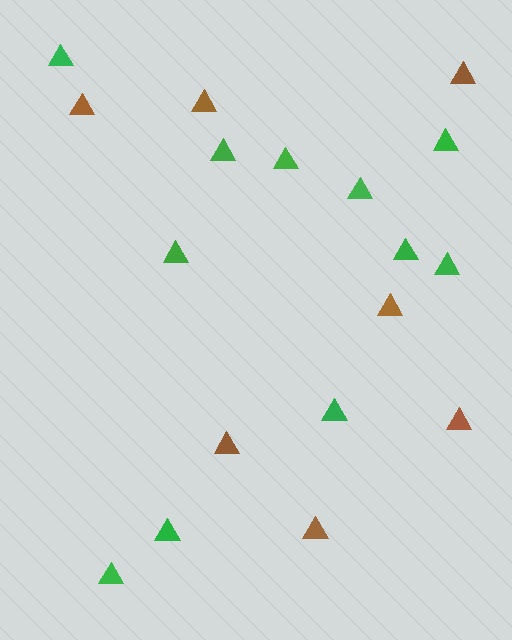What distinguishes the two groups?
There are 2 groups: one group of green triangles (11) and one group of brown triangles (7).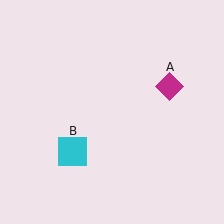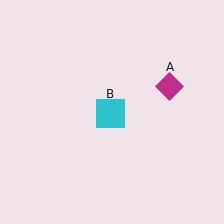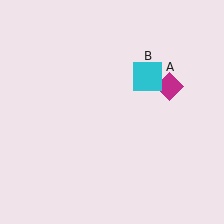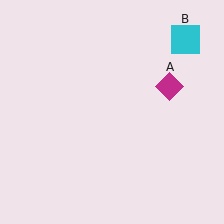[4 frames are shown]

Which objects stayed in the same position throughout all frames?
Magenta diamond (object A) remained stationary.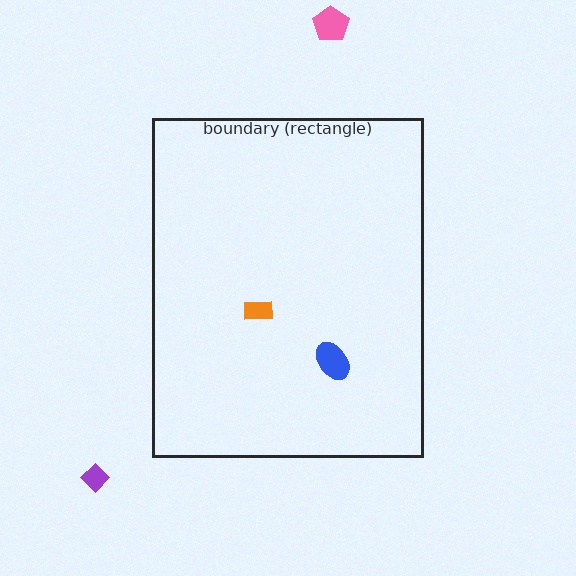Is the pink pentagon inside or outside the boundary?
Outside.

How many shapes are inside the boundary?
2 inside, 2 outside.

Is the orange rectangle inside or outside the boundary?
Inside.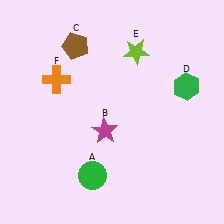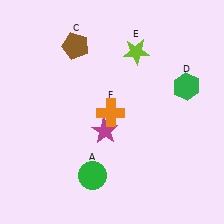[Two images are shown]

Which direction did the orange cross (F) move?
The orange cross (F) moved right.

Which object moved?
The orange cross (F) moved right.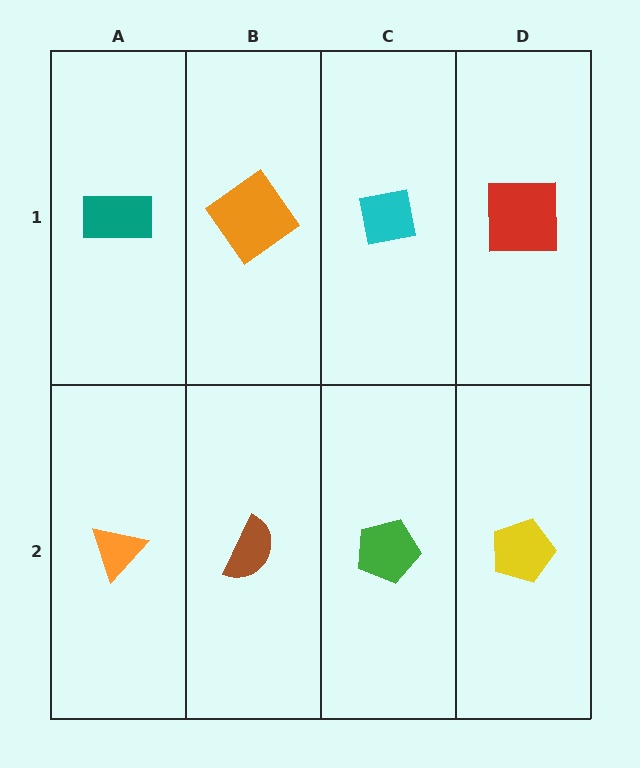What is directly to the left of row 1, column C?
An orange diamond.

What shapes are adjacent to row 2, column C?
A cyan square (row 1, column C), a brown semicircle (row 2, column B), a yellow pentagon (row 2, column D).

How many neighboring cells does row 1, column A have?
2.